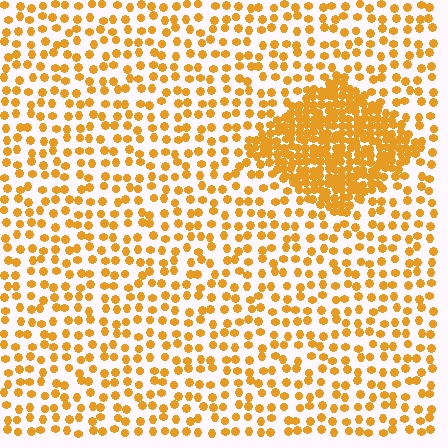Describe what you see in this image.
The image contains small orange elements arranged at two different densities. A diamond-shaped region is visible where the elements are more densely packed than the surrounding area.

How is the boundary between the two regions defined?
The boundary is defined by a change in element density (approximately 2.8x ratio). All elements are the same color, size, and shape.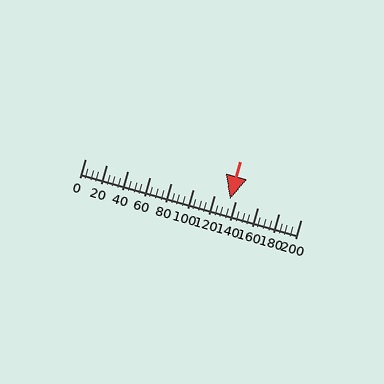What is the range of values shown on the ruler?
The ruler shows values from 0 to 200.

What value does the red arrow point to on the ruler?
The red arrow points to approximately 134.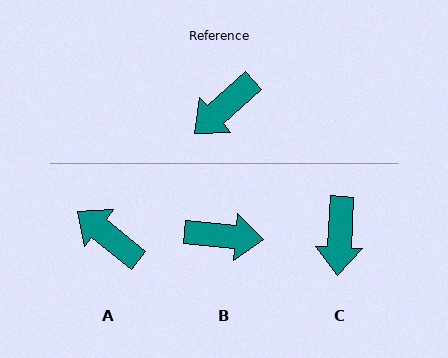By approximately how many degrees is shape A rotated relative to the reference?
Approximately 81 degrees clockwise.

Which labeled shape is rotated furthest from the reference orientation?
B, about 133 degrees away.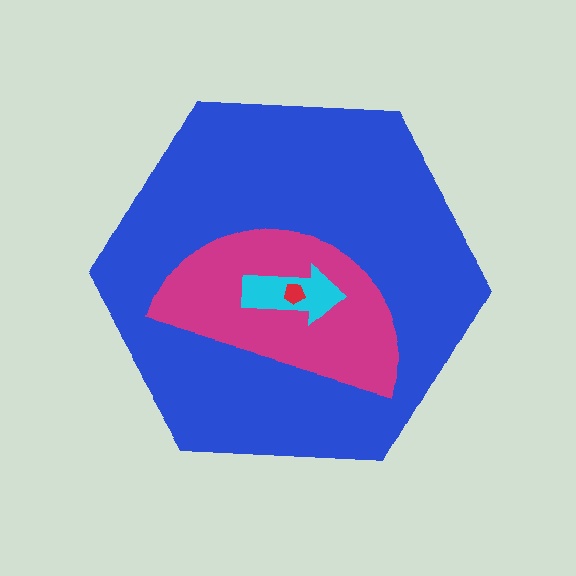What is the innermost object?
The red pentagon.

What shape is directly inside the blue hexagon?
The magenta semicircle.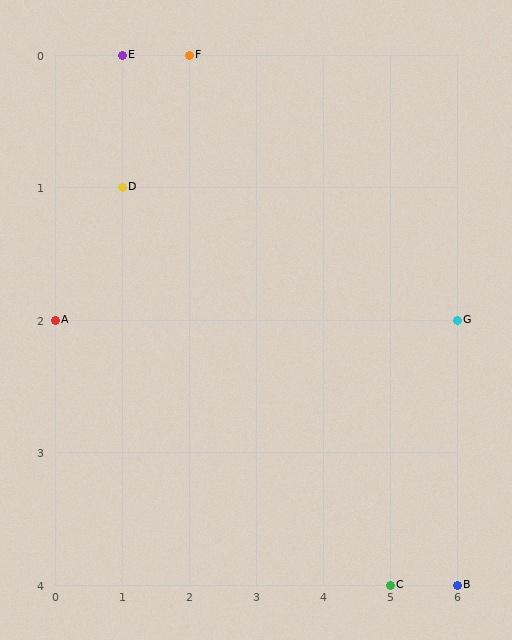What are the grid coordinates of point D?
Point D is at grid coordinates (1, 1).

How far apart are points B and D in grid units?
Points B and D are 5 columns and 3 rows apart (about 5.8 grid units diagonally).